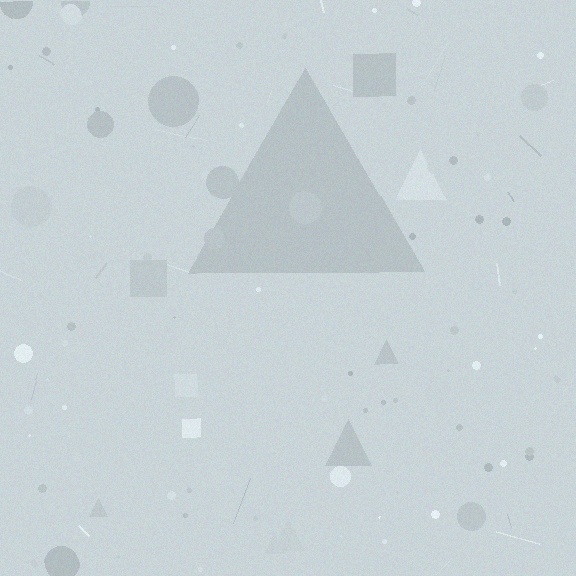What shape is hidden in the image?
A triangle is hidden in the image.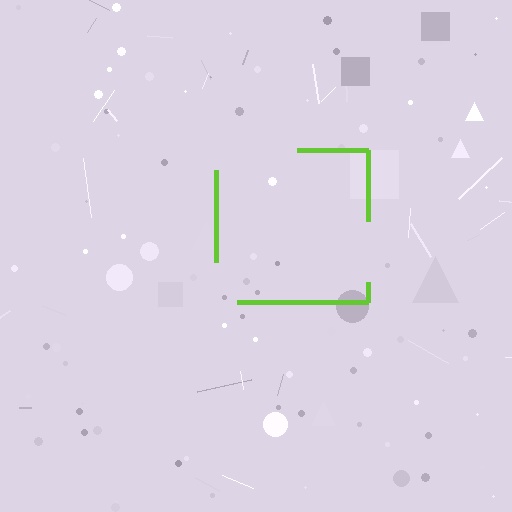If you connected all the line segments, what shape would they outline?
They would outline a square.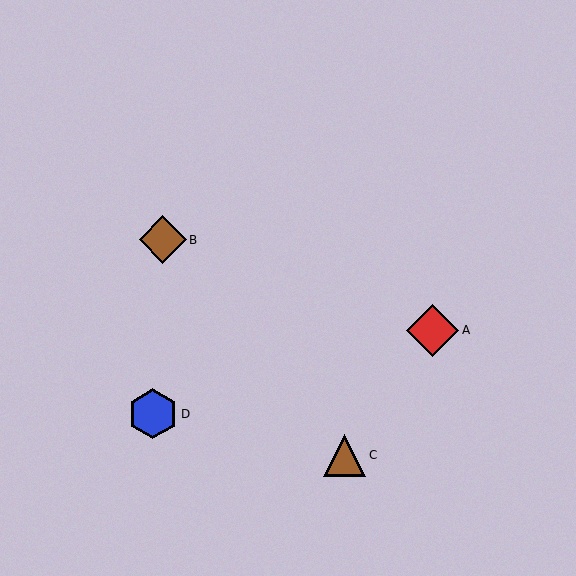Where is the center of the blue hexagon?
The center of the blue hexagon is at (153, 414).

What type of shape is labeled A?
Shape A is a red diamond.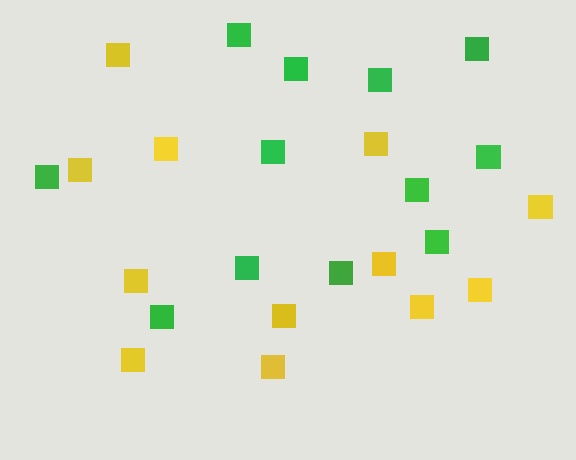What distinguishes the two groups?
There are 2 groups: one group of green squares (12) and one group of yellow squares (12).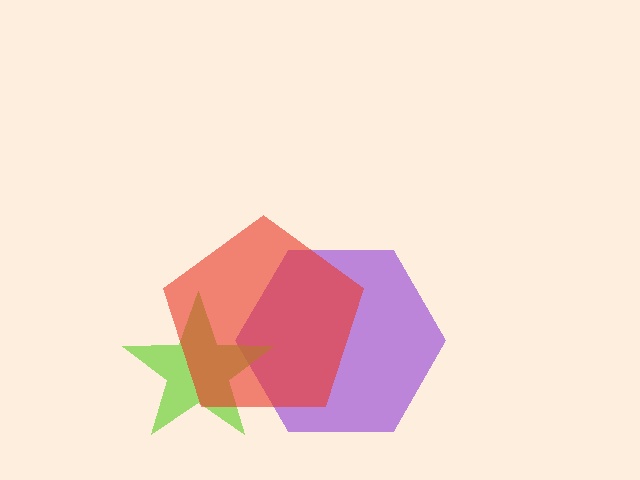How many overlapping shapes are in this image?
There are 3 overlapping shapes in the image.